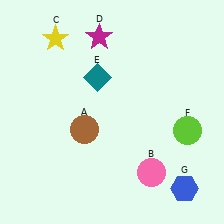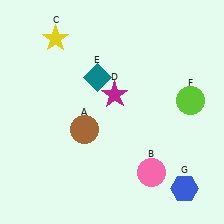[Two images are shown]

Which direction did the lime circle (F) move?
The lime circle (F) moved up.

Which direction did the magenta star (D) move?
The magenta star (D) moved down.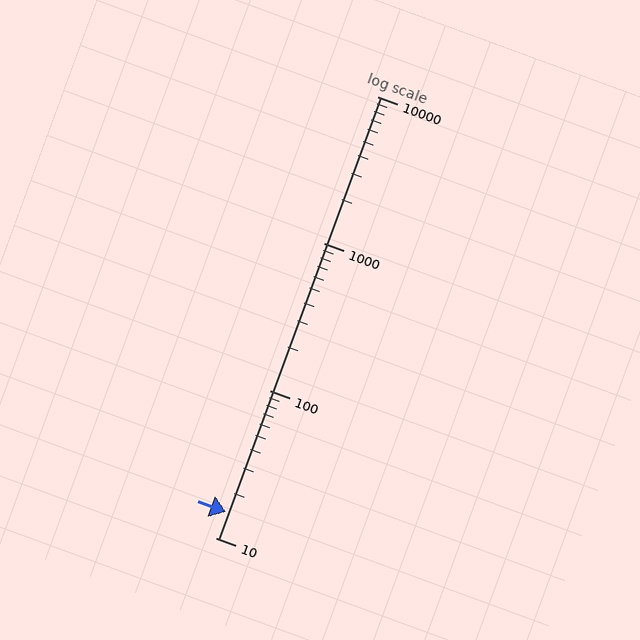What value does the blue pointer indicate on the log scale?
The pointer indicates approximately 15.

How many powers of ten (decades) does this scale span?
The scale spans 3 decades, from 10 to 10000.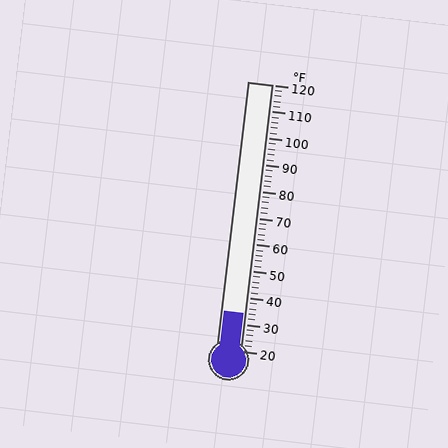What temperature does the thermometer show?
The thermometer shows approximately 34°F.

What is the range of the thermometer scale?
The thermometer scale ranges from 20°F to 120°F.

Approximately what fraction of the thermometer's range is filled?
The thermometer is filled to approximately 15% of its range.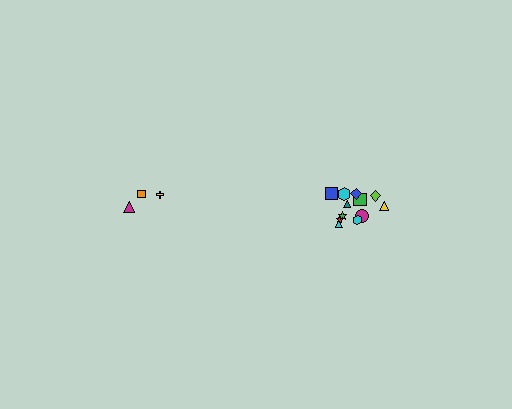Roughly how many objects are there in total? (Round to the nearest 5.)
Roughly 15 objects in total.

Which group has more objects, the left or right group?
The right group.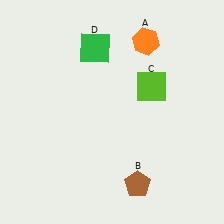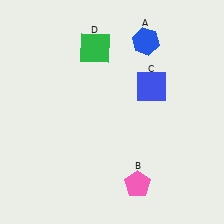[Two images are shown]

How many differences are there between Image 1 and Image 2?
There are 3 differences between the two images.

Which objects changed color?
A changed from orange to blue. B changed from brown to pink. C changed from lime to blue.